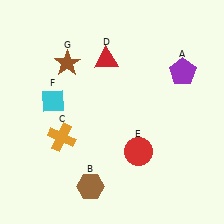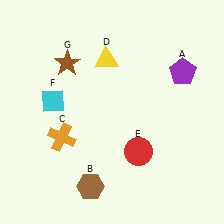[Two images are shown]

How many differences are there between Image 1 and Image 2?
There is 1 difference between the two images.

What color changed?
The triangle (D) changed from red in Image 1 to yellow in Image 2.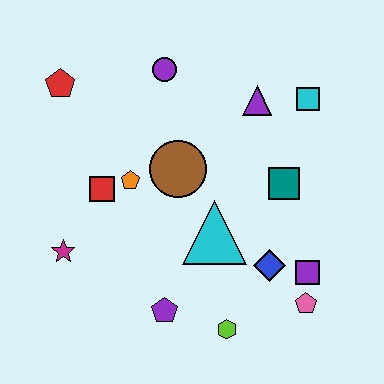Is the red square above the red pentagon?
No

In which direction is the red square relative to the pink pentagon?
The red square is to the left of the pink pentagon.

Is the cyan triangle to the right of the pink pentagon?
No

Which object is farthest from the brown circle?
The pink pentagon is farthest from the brown circle.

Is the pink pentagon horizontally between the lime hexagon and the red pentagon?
No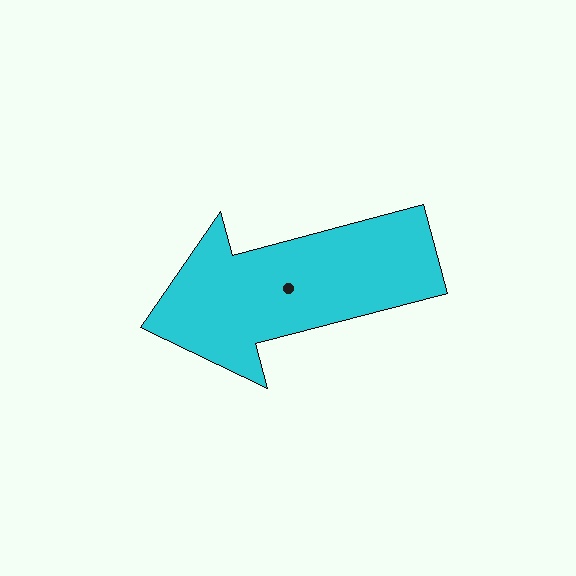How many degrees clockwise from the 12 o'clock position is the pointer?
Approximately 255 degrees.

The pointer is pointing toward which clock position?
Roughly 9 o'clock.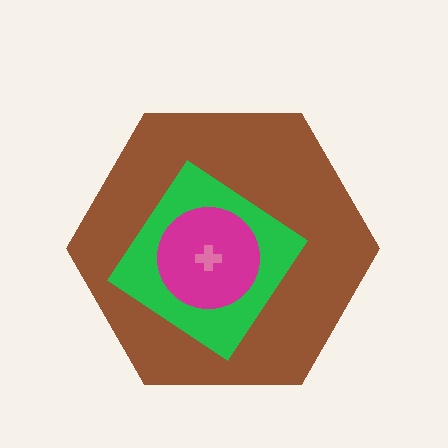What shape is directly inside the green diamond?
The magenta circle.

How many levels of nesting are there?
4.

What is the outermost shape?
The brown hexagon.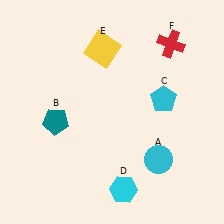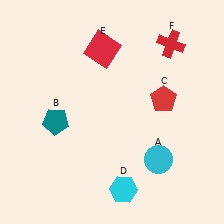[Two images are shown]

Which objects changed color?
C changed from cyan to red. E changed from yellow to red.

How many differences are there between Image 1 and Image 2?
There are 2 differences between the two images.